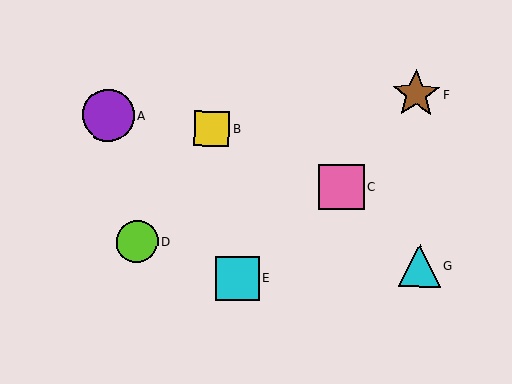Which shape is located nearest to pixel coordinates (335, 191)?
The pink square (labeled C) at (342, 187) is nearest to that location.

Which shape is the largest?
The purple circle (labeled A) is the largest.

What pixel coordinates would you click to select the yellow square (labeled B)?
Click at (212, 129) to select the yellow square B.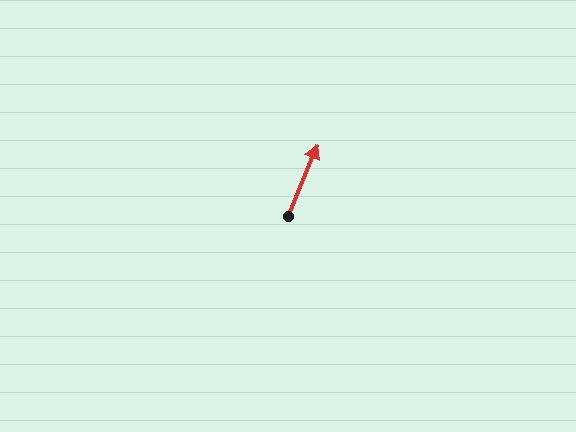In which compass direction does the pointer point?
North.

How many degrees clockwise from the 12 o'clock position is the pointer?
Approximately 22 degrees.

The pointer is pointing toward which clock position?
Roughly 1 o'clock.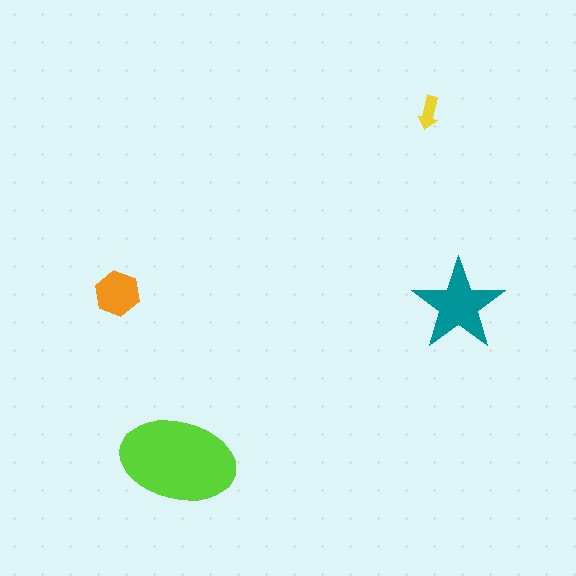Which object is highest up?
The yellow arrow is topmost.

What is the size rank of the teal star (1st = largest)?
2nd.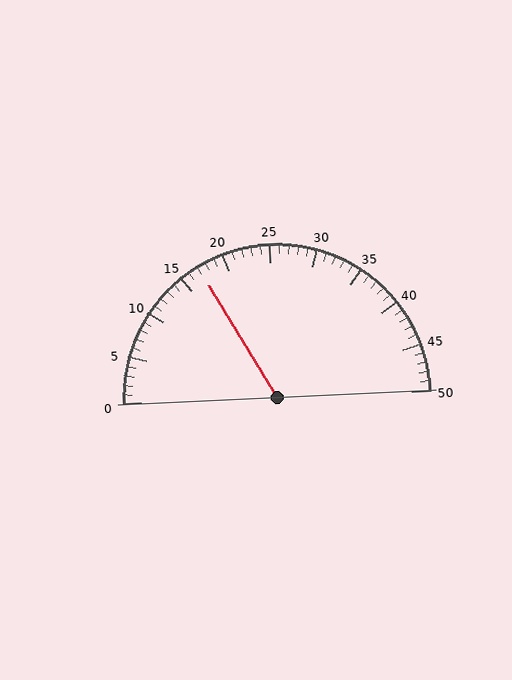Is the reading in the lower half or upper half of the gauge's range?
The reading is in the lower half of the range (0 to 50).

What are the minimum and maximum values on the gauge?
The gauge ranges from 0 to 50.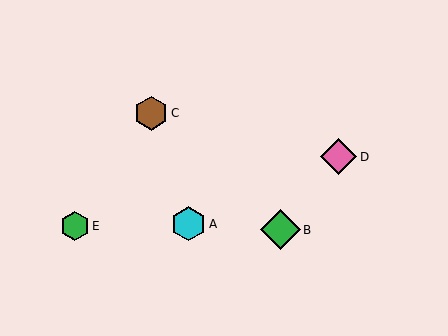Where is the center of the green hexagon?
The center of the green hexagon is at (75, 226).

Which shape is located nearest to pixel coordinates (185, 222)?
The cyan hexagon (labeled A) at (189, 224) is nearest to that location.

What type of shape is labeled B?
Shape B is a green diamond.